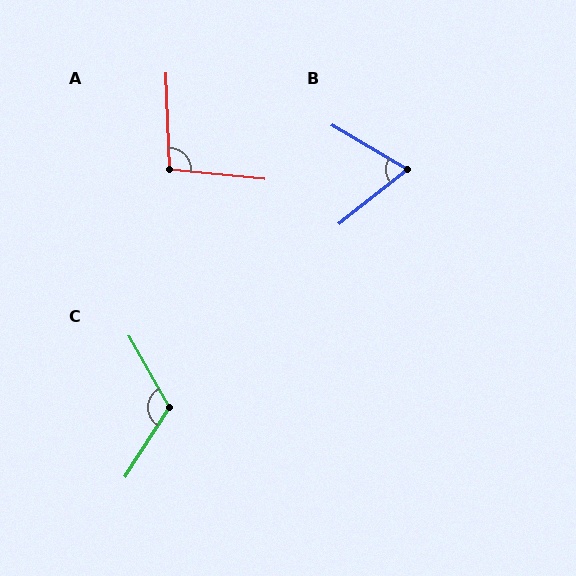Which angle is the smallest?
B, at approximately 69 degrees.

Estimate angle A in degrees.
Approximately 98 degrees.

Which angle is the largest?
C, at approximately 118 degrees.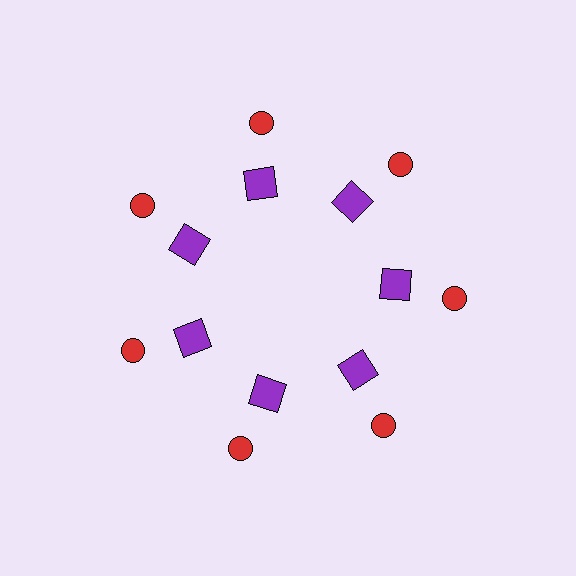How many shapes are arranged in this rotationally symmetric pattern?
There are 14 shapes, arranged in 7 groups of 2.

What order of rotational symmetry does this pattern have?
This pattern has 7-fold rotational symmetry.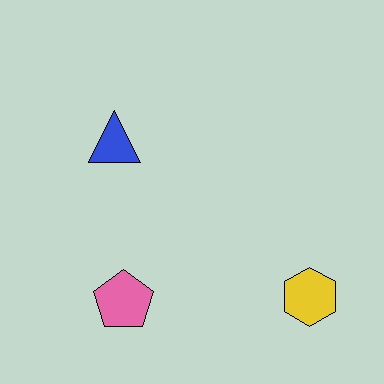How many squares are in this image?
There are no squares.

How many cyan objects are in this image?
There are no cyan objects.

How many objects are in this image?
There are 3 objects.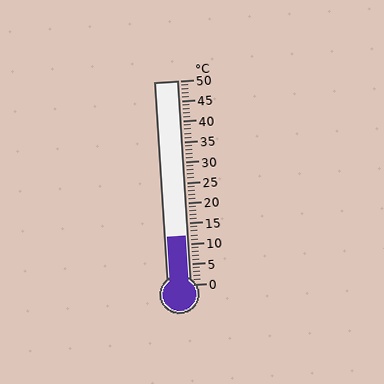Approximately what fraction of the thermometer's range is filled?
The thermometer is filled to approximately 25% of its range.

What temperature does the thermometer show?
The thermometer shows approximately 12°C.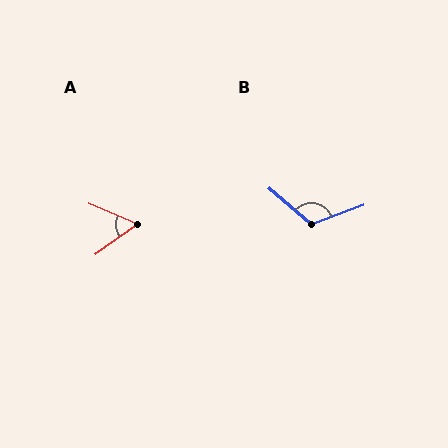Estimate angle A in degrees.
Approximately 58 degrees.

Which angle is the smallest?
A, at approximately 58 degrees.